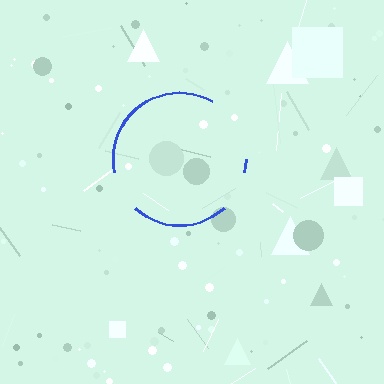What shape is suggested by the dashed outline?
The dashed outline suggests a circle.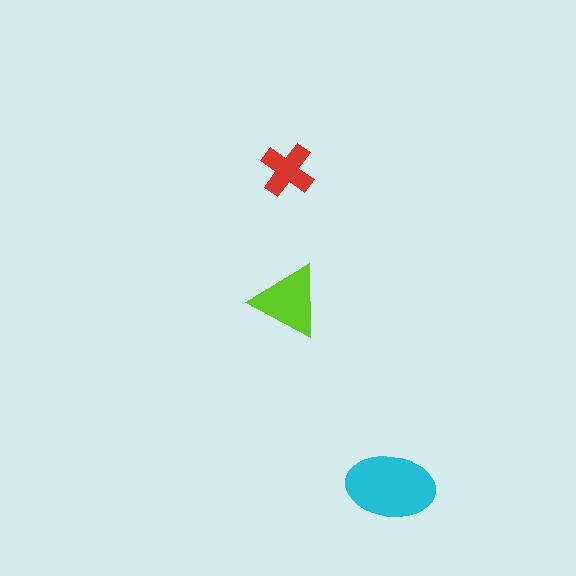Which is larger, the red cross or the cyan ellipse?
The cyan ellipse.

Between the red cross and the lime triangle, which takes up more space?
The lime triangle.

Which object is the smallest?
The red cross.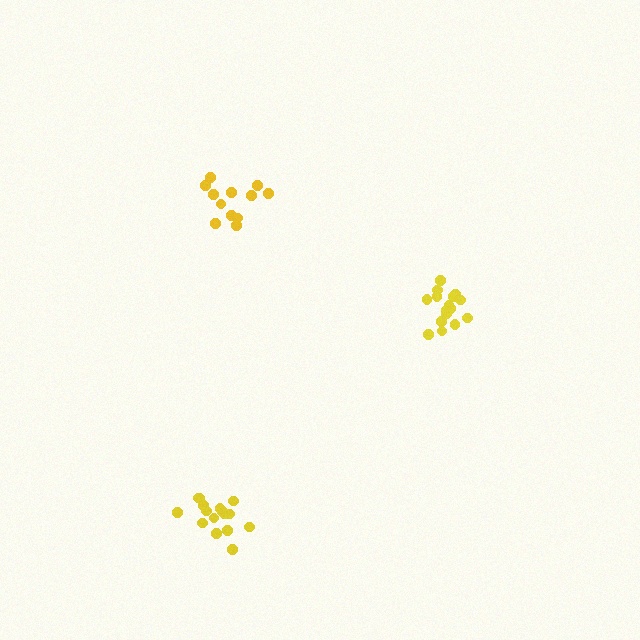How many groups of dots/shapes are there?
There are 3 groups.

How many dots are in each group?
Group 1: 16 dots, Group 2: 12 dots, Group 3: 16 dots (44 total).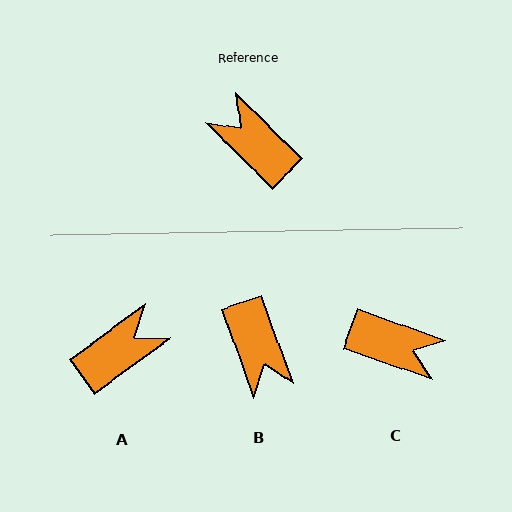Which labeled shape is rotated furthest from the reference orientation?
C, about 155 degrees away.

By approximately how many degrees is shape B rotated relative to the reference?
Approximately 155 degrees counter-clockwise.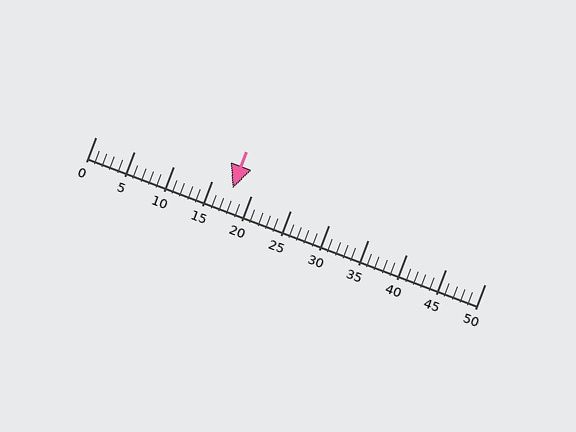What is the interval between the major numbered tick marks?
The major tick marks are spaced 5 units apart.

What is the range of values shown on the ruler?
The ruler shows values from 0 to 50.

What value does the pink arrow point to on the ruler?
The pink arrow points to approximately 18.